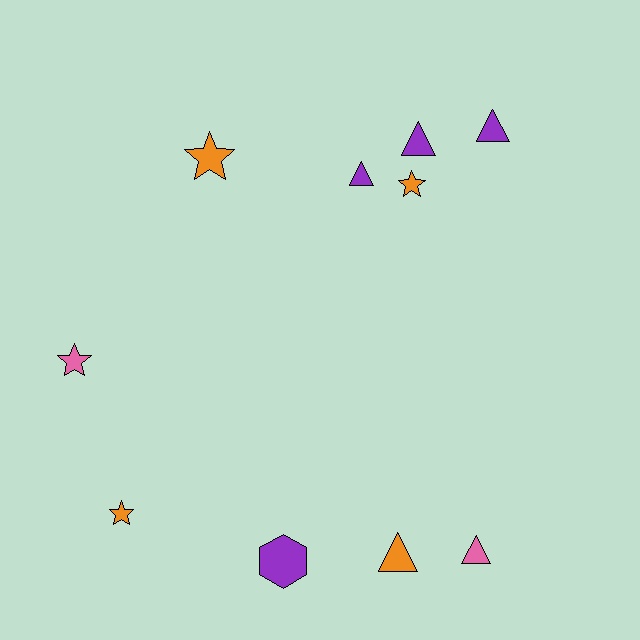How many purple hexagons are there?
There is 1 purple hexagon.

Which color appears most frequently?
Orange, with 4 objects.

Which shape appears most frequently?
Triangle, with 5 objects.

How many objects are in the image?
There are 10 objects.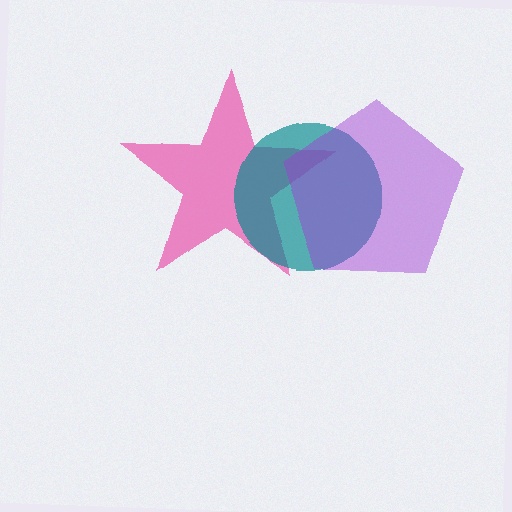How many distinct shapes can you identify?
There are 3 distinct shapes: a pink star, a teal circle, a purple pentagon.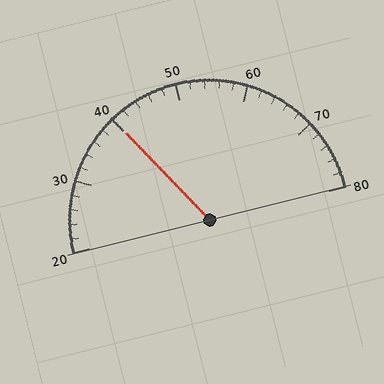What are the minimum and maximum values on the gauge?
The gauge ranges from 20 to 80.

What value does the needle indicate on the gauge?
The needle indicates approximately 40.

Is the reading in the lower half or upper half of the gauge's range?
The reading is in the lower half of the range (20 to 80).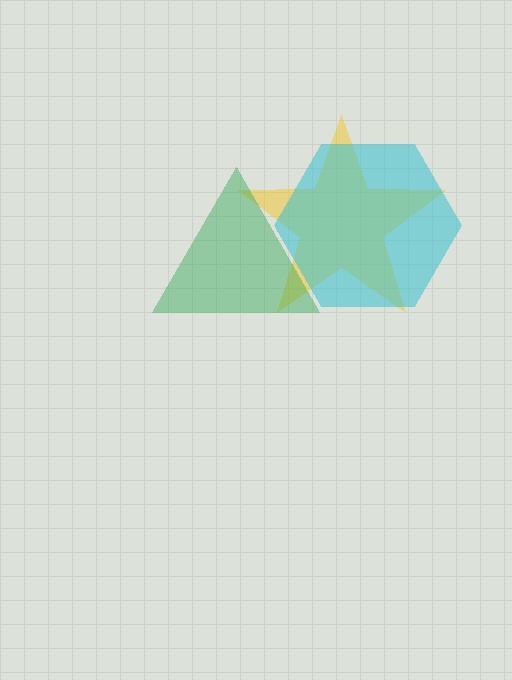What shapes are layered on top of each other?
The layered shapes are: a yellow star, a cyan hexagon, a green triangle.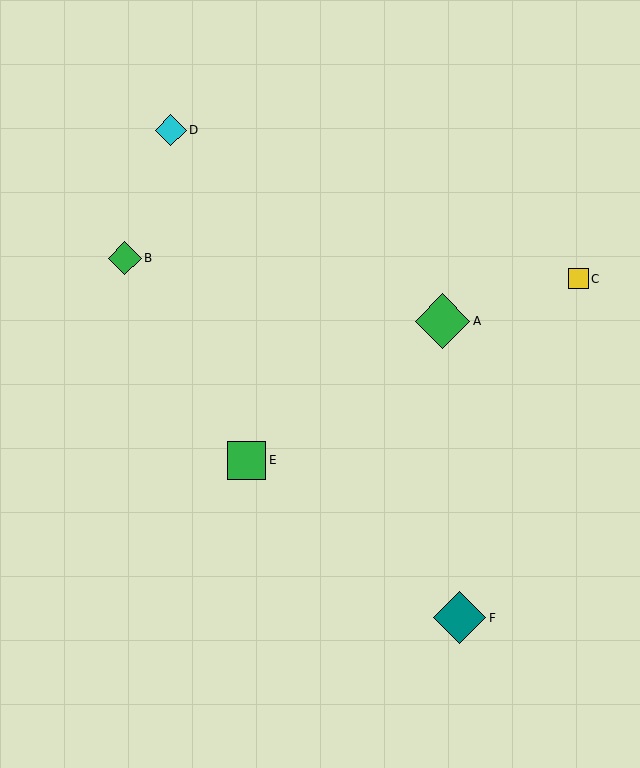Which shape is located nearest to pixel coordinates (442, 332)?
The green diamond (labeled A) at (443, 321) is nearest to that location.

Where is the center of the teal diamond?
The center of the teal diamond is at (460, 618).